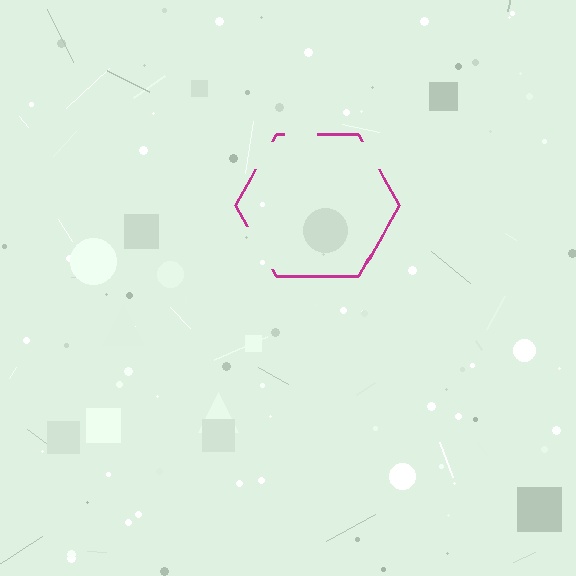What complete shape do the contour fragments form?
The contour fragments form a hexagon.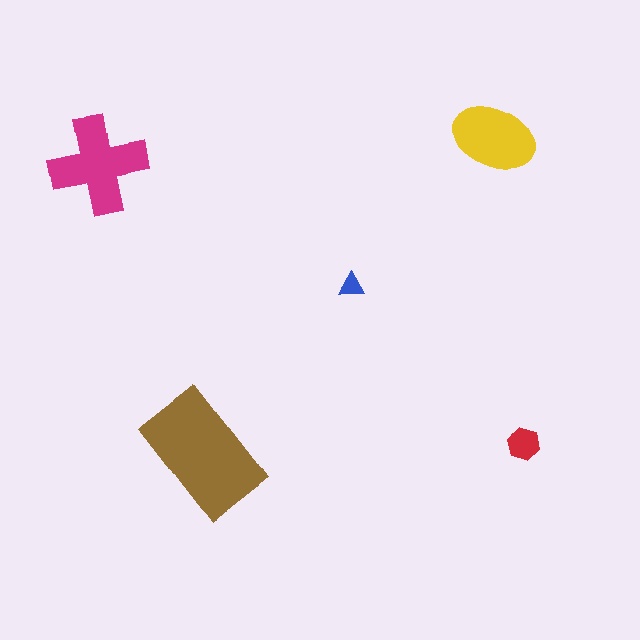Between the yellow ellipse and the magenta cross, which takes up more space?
The magenta cross.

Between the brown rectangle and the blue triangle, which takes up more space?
The brown rectangle.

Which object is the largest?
The brown rectangle.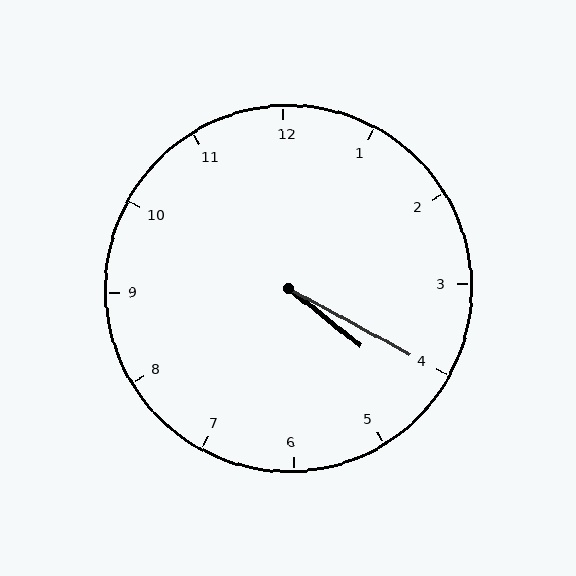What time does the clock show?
4:20.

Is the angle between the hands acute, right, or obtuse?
It is acute.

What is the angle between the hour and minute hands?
Approximately 10 degrees.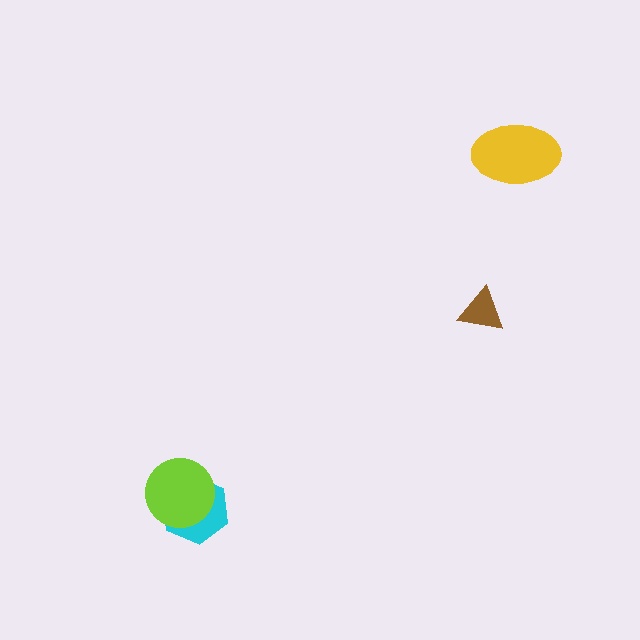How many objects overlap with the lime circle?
1 object overlaps with the lime circle.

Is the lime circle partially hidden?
No, no other shape covers it.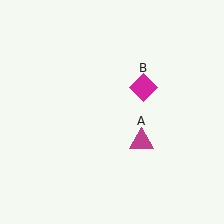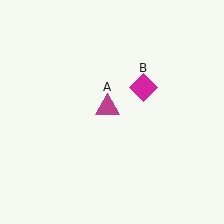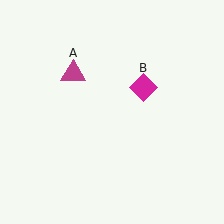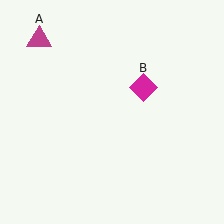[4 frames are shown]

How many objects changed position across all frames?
1 object changed position: magenta triangle (object A).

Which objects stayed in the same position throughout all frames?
Magenta diamond (object B) remained stationary.